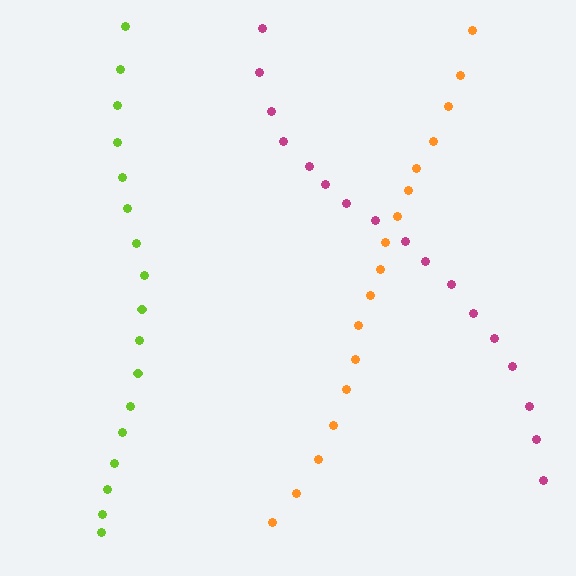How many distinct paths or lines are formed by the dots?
There are 3 distinct paths.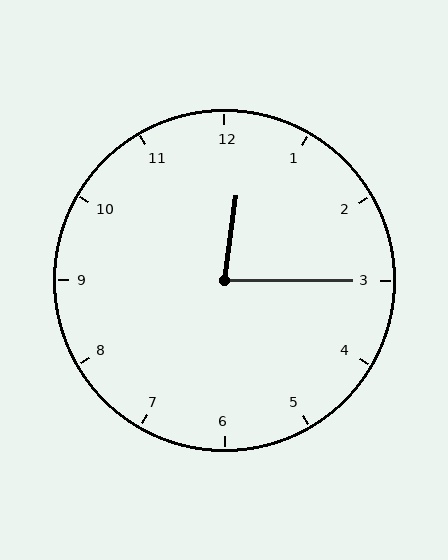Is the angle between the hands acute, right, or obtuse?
It is acute.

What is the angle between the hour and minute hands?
Approximately 82 degrees.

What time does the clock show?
12:15.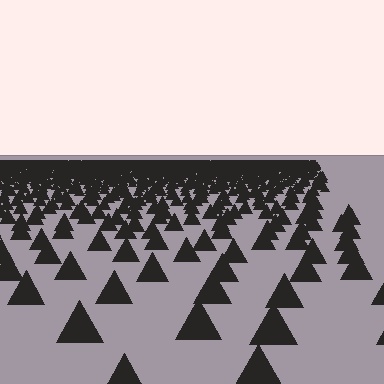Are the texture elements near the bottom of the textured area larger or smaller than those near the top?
Larger. Near the bottom, elements are closer to the viewer and appear at a bigger on-screen size.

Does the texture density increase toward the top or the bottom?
Density increases toward the top.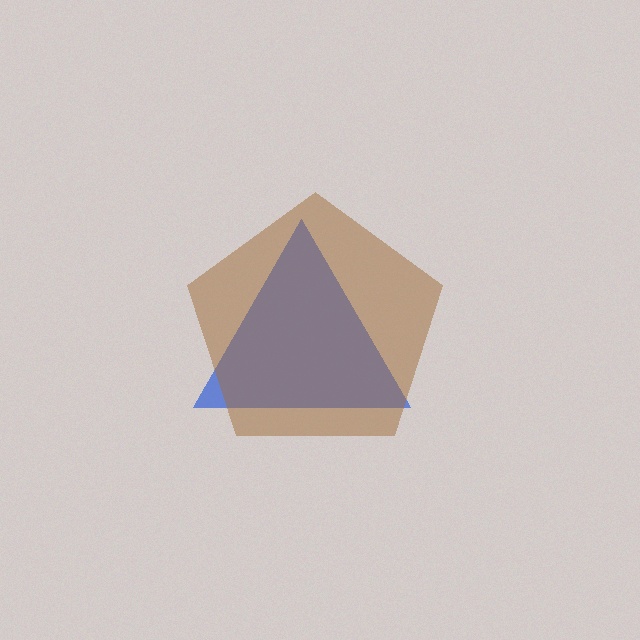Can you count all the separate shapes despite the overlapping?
Yes, there are 2 separate shapes.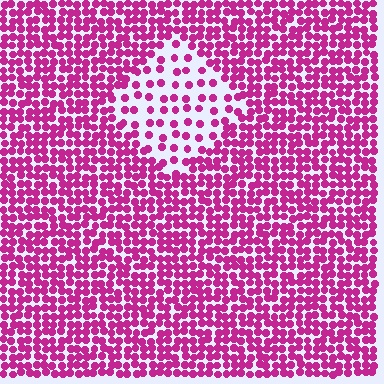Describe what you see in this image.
The image contains small magenta elements arranged at two different densities. A diamond-shaped region is visible where the elements are less densely packed than the surrounding area.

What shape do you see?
I see a diamond.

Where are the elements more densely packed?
The elements are more densely packed outside the diamond boundary.